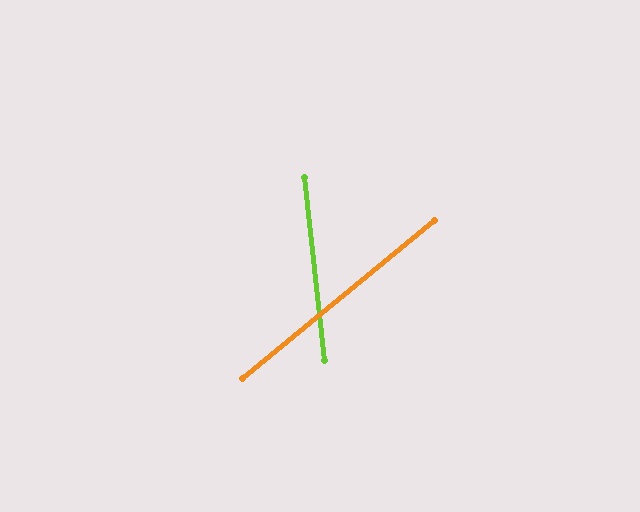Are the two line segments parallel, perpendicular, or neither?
Neither parallel nor perpendicular — they differ by about 57°.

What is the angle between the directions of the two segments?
Approximately 57 degrees.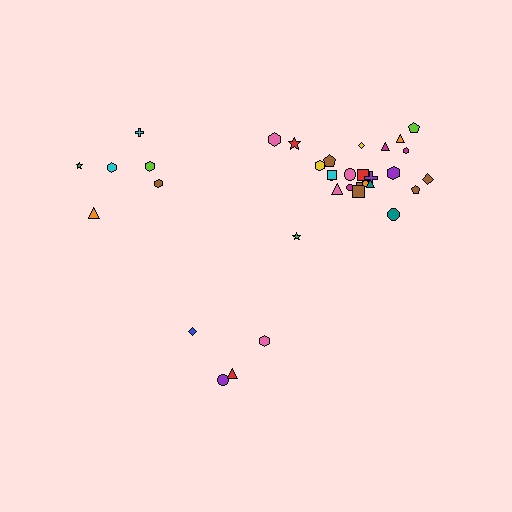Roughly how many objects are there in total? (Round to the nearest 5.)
Roughly 35 objects in total.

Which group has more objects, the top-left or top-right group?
The top-right group.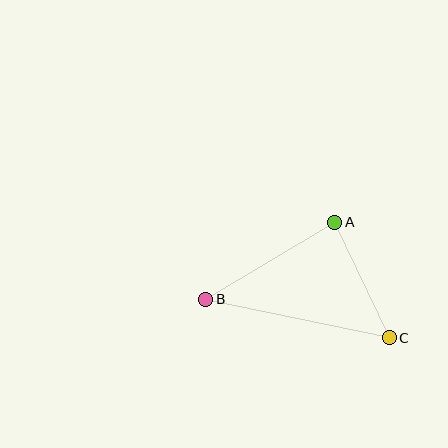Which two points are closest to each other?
Points A and C are closest to each other.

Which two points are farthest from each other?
Points B and C are farthest from each other.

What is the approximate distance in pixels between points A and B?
The distance between A and B is approximately 150 pixels.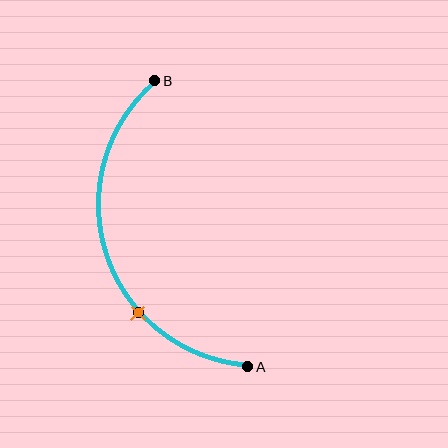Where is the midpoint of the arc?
The arc midpoint is the point on the curve farthest from the straight line joining A and B. It sits to the left of that line.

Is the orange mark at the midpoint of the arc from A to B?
No. The orange mark lies on the arc but is closer to endpoint A. The arc midpoint would be at the point on the curve equidistant along the arc from both A and B.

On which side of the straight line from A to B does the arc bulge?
The arc bulges to the left of the straight line connecting A and B.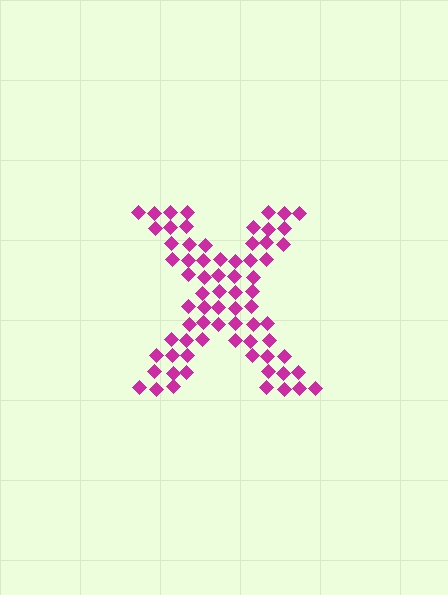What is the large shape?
The large shape is the letter X.